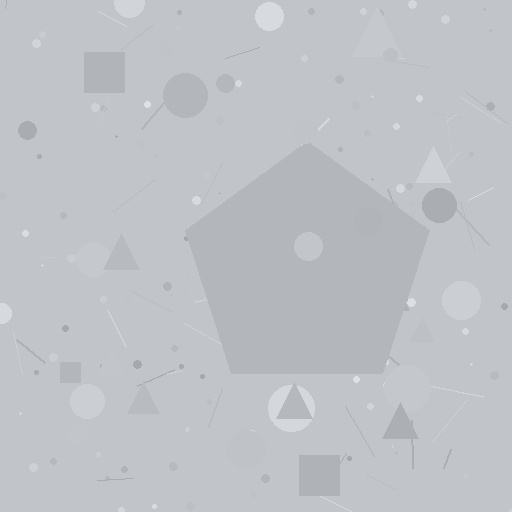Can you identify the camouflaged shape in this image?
The camouflaged shape is a pentagon.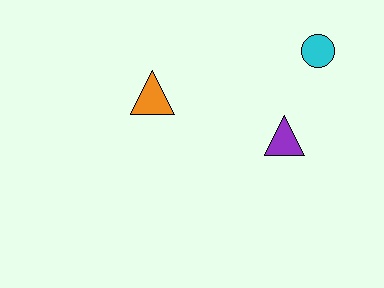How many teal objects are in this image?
There are no teal objects.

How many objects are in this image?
There are 3 objects.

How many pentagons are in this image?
There are no pentagons.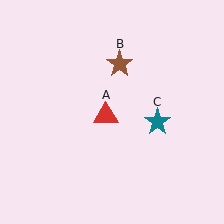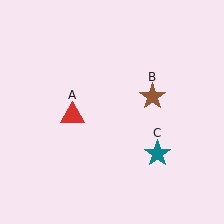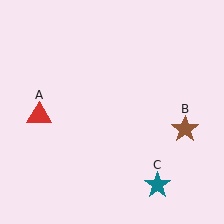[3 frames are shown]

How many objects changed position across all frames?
3 objects changed position: red triangle (object A), brown star (object B), teal star (object C).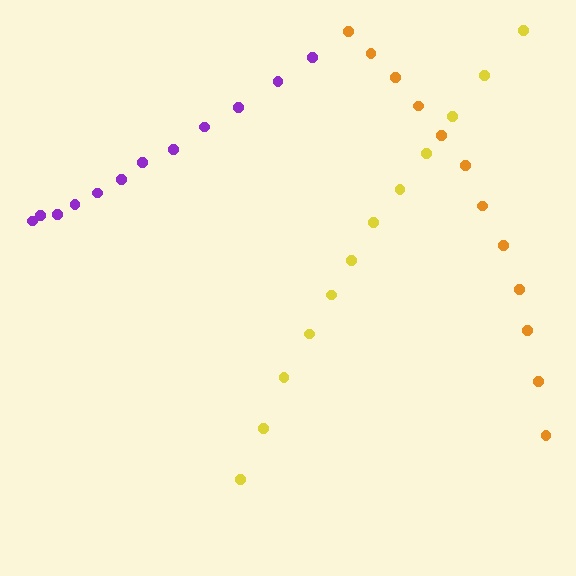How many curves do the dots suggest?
There are 3 distinct paths.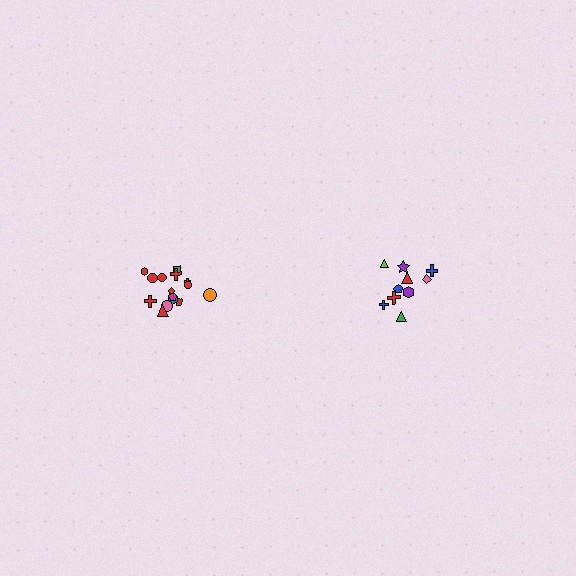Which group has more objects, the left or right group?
The left group.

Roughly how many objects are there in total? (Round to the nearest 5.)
Roughly 25 objects in total.